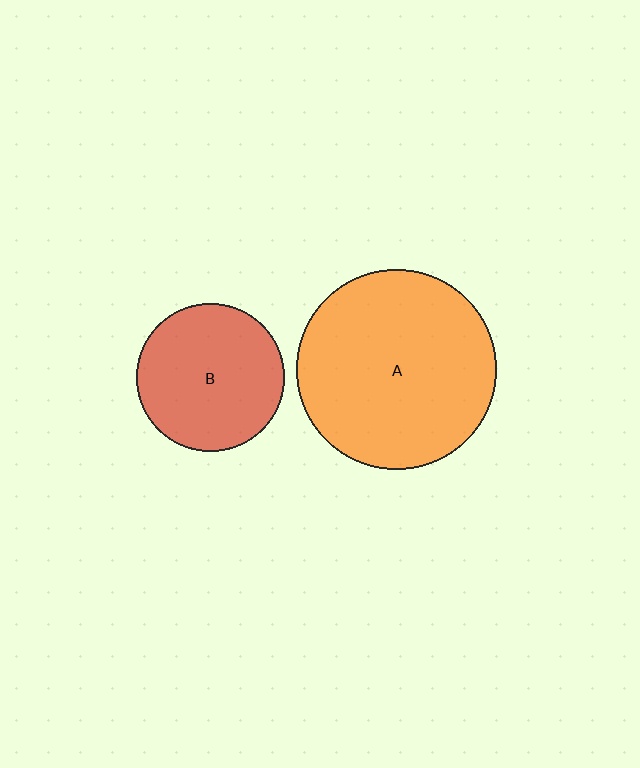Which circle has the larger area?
Circle A (orange).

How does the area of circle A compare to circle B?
Approximately 1.8 times.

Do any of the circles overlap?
No, none of the circles overlap.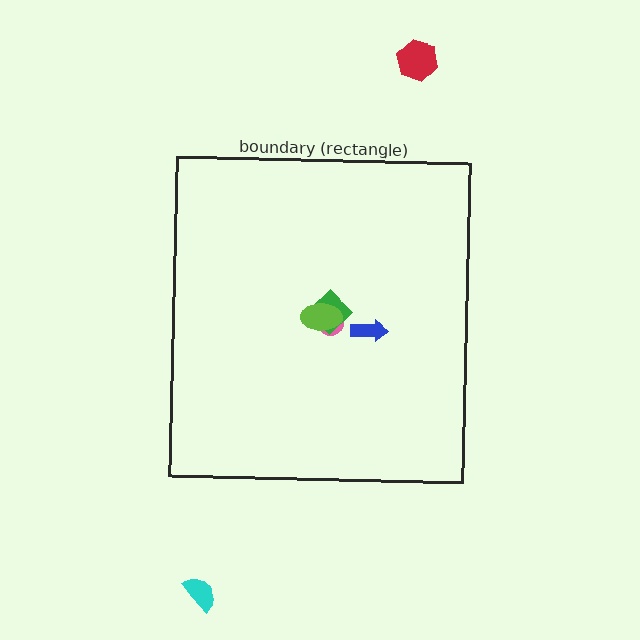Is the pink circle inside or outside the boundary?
Inside.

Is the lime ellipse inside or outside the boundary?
Inside.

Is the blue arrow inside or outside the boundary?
Inside.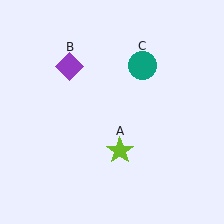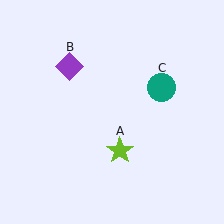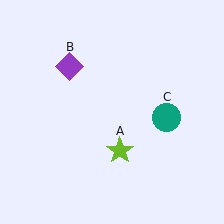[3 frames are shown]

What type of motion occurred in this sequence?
The teal circle (object C) rotated clockwise around the center of the scene.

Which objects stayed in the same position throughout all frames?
Lime star (object A) and purple diamond (object B) remained stationary.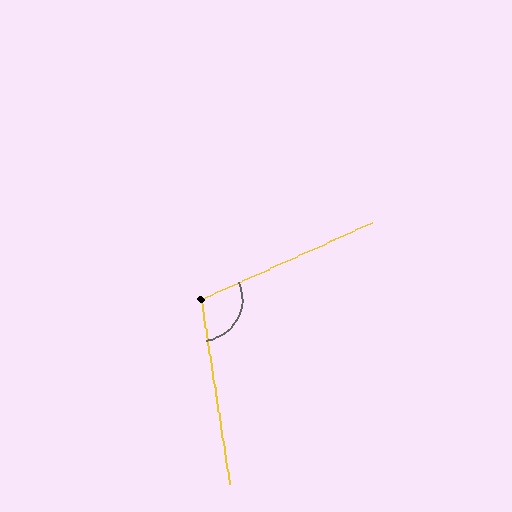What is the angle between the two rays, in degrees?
Approximately 105 degrees.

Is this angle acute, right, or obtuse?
It is obtuse.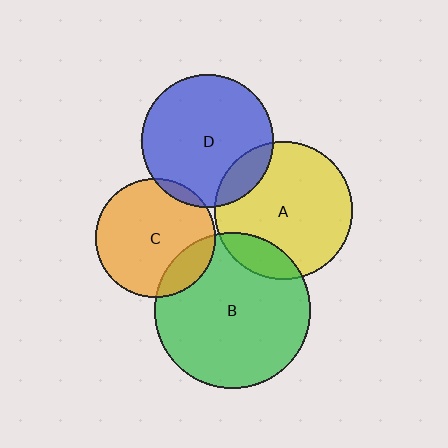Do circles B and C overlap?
Yes.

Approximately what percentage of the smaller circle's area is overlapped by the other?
Approximately 15%.